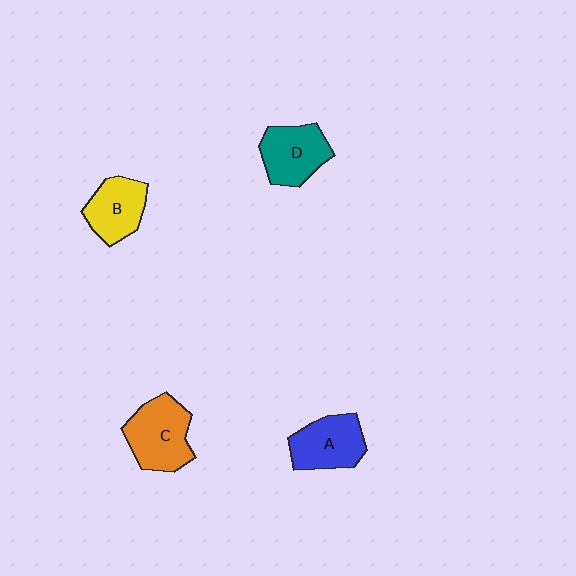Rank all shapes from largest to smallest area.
From largest to smallest: C (orange), D (teal), A (blue), B (yellow).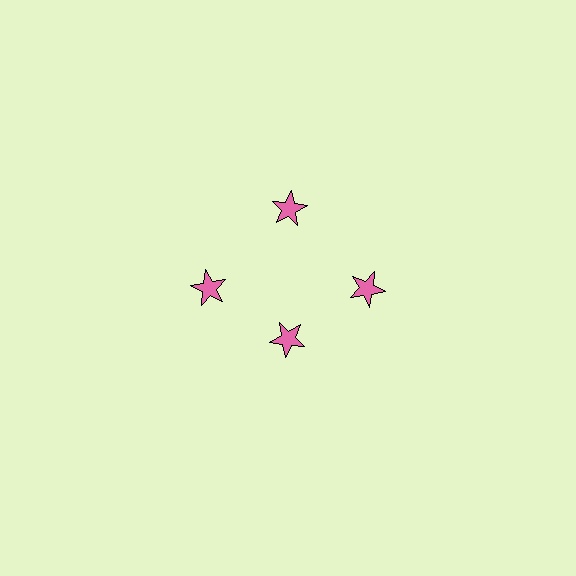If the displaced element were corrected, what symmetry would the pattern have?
It would have 4-fold rotational symmetry — the pattern would map onto itself every 90 degrees.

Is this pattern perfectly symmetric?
No. The 4 pink stars are arranged in a ring, but one element near the 6 o'clock position is pulled inward toward the center, breaking the 4-fold rotational symmetry.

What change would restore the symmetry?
The symmetry would be restored by moving it outward, back onto the ring so that all 4 stars sit at equal angles and equal distance from the center.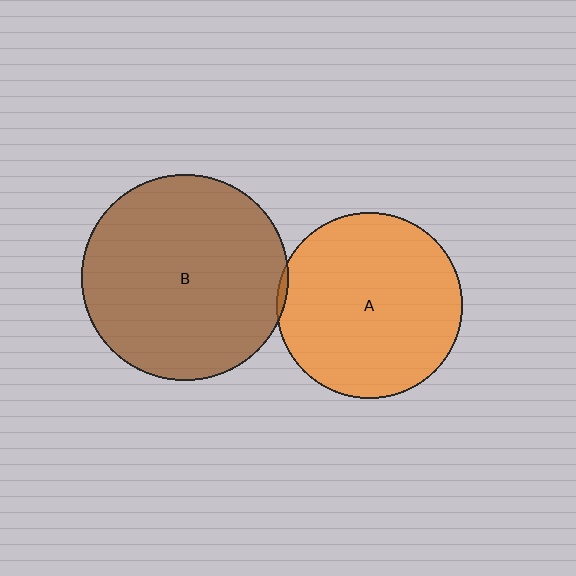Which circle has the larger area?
Circle B (brown).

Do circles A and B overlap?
Yes.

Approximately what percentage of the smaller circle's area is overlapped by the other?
Approximately 5%.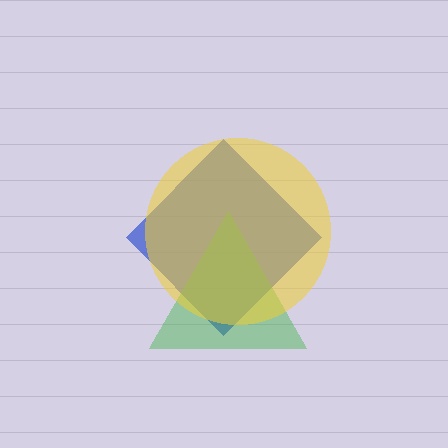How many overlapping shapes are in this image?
There are 3 overlapping shapes in the image.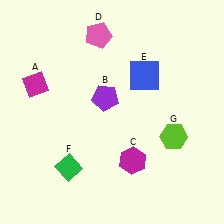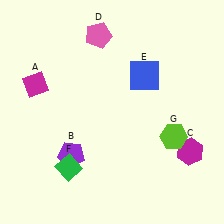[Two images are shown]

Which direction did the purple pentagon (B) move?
The purple pentagon (B) moved down.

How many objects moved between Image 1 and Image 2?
2 objects moved between the two images.